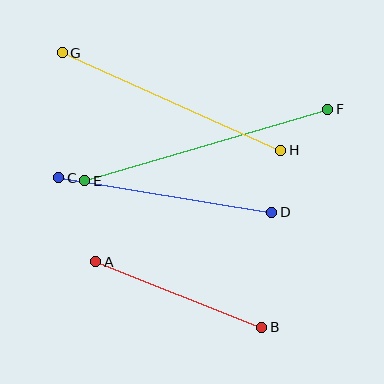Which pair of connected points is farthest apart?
Points E and F are farthest apart.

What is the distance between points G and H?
The distance is approximately 239 pixels.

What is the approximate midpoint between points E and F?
The midpoint is at approximately (206, 145) pixels.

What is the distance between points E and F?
The distance is approximately 253 pixels.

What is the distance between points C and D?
The distance is approximately 216 pixels.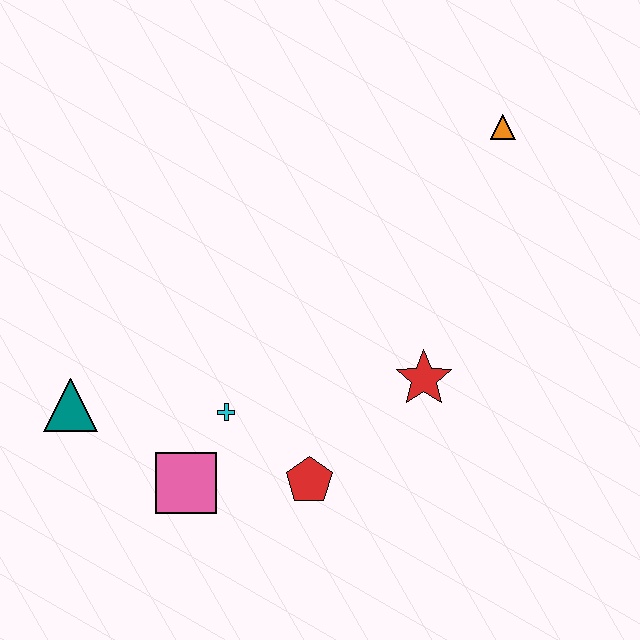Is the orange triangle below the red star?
No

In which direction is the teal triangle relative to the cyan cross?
The teal triangle is to the left of the cyan cross.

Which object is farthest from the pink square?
The orange triangle is farthest from the pink square.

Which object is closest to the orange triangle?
The red star is closest to the orange triangle.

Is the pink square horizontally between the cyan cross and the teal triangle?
Yes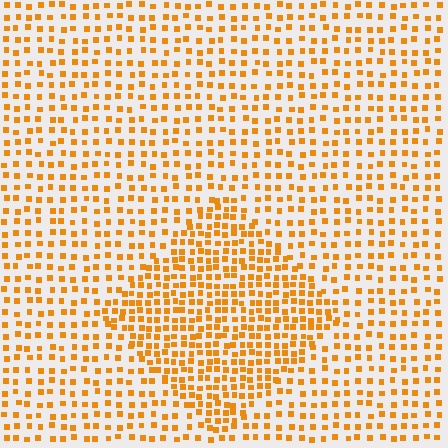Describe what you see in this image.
The image contains small orange elements arranged at two different densities. A diamond-shaped region is visible where the elements are more densely packed than the surrounding area.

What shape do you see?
I see a diamond.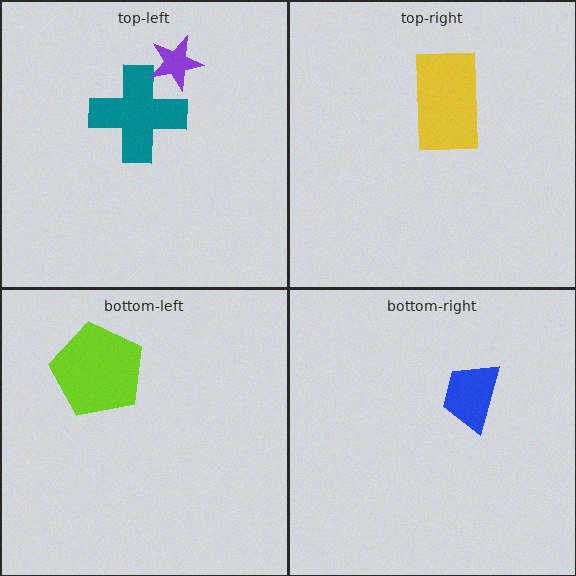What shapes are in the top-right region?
The yellow rectangle.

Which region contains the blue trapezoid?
The bottom-right region.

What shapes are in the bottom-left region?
The lime pentagon.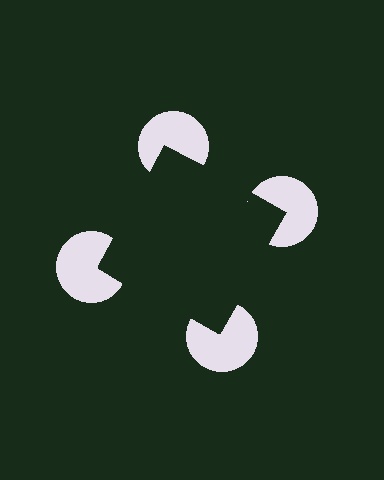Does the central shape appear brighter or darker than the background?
It typically appears slightly darker than the background, even though no actual brightness change is drawn.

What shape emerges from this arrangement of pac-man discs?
An illusory square — its edges are inferred from the aligned wedge cuts in the pac-man discs, not physically drawn.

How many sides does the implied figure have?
4 sides.